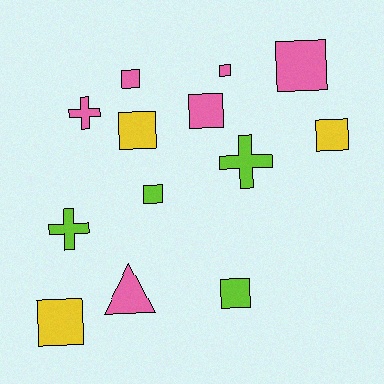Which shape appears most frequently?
Square, with 9 objects.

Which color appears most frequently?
Pink, with 6 objects.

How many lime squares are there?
There are 2 lime squares.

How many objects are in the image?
There are 13 objects.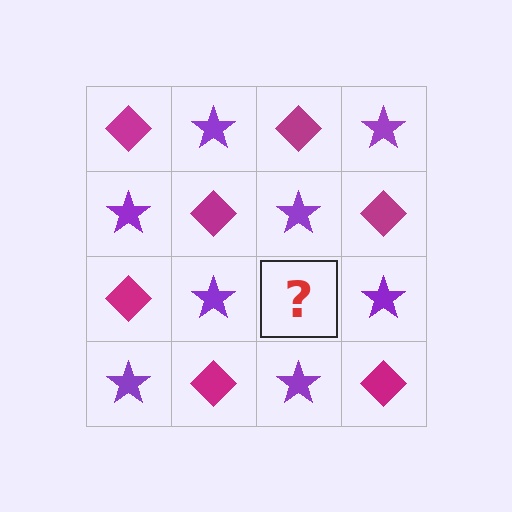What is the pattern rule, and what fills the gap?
The rule is that it alternates magenta diamond and purple star in a checkerboard pattern. The gap should be filled with a magenta diamond.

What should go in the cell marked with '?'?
The missing cell should contain a magenta diamond.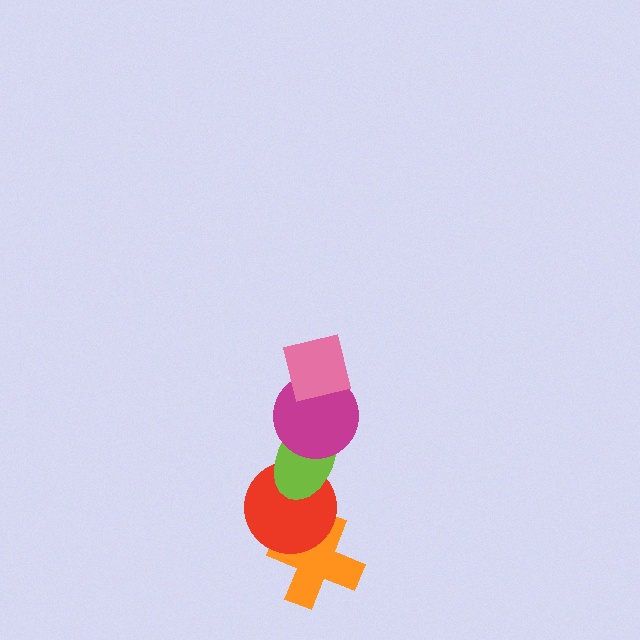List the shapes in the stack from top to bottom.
From top to bottom: the pink square, the magenta circle, the lime ellipse, the red circle, the orange cross.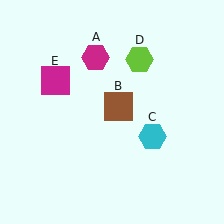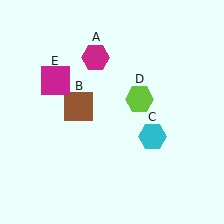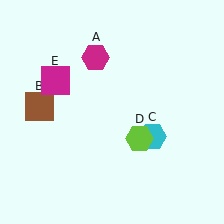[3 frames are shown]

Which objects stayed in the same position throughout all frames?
Magenta hexagon (object A) and cyan hexagon (object C) and magenta square (object E) remained stationary.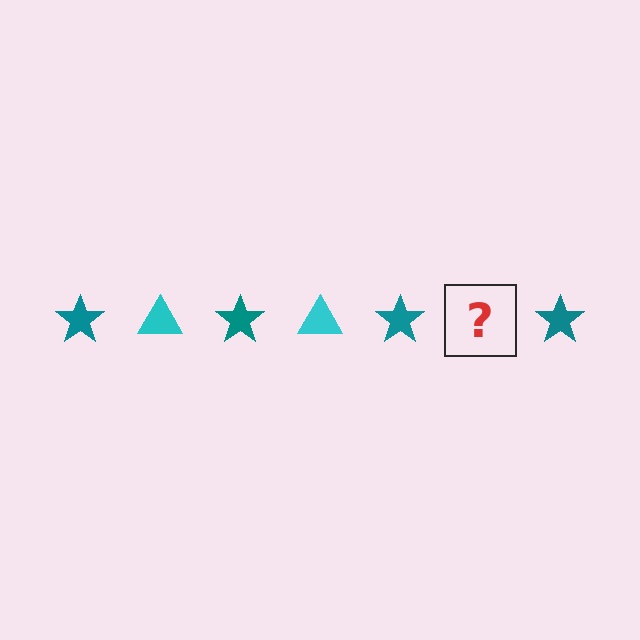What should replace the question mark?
The question mark should be replaced with a cyan triangle.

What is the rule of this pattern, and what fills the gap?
The rule is that the pattern alternates between teal star and cyan triangle. The gap should be filled with a cyan triangle.